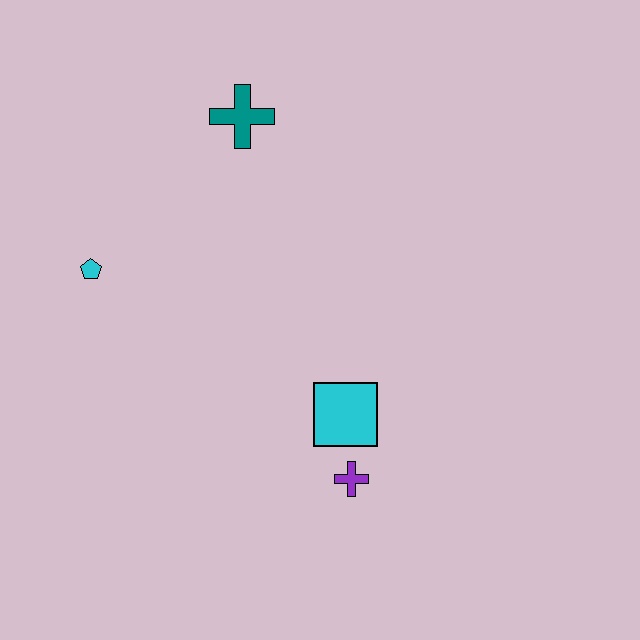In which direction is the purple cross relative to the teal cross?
The purple cross is below the teal cross.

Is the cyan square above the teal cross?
No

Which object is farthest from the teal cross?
The purple cross is farthest from the teal cross.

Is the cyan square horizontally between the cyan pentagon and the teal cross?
No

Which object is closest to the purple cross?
The cyan square is closest to the purple cross.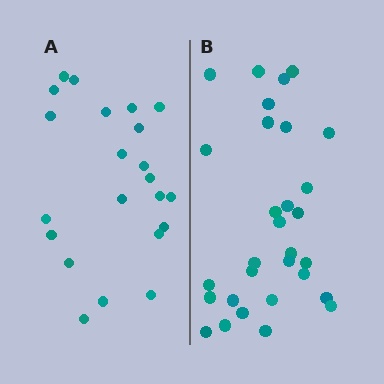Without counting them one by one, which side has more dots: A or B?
Region B (the right region) has more dots.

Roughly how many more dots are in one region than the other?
Region B has roughly 8 or so more dots than region A.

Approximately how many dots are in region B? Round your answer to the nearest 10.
About 30 dots.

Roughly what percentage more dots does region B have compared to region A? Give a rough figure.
About 35% more.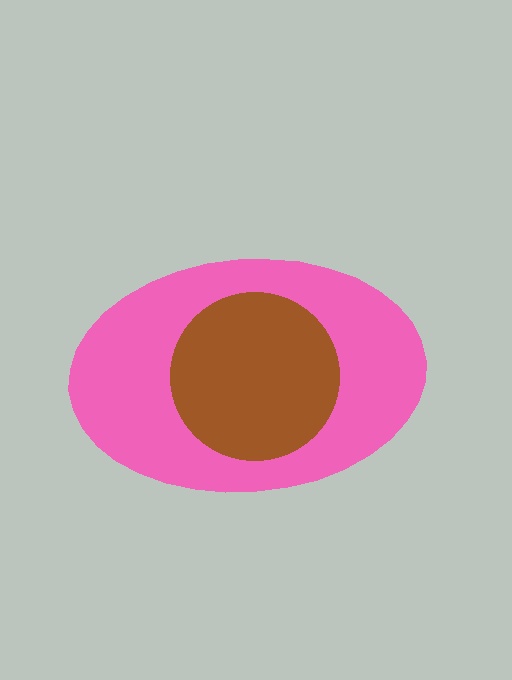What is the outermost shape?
The pink ellipse.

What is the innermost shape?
The brown circle.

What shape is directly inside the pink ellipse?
The brown circle.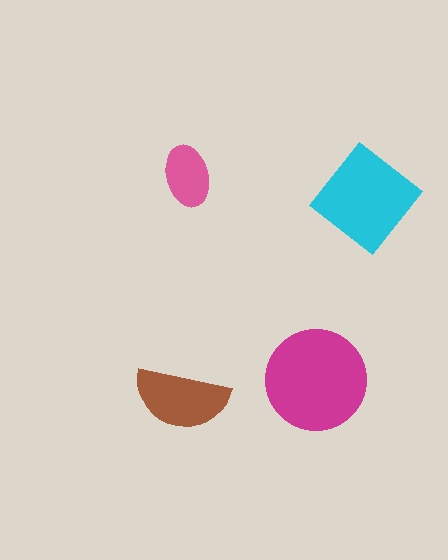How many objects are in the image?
There are 4 objects in the image.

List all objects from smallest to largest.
The pink ellipse, the brown semicircle, the cyan diamond, the magenta circle.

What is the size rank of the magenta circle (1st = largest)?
1st.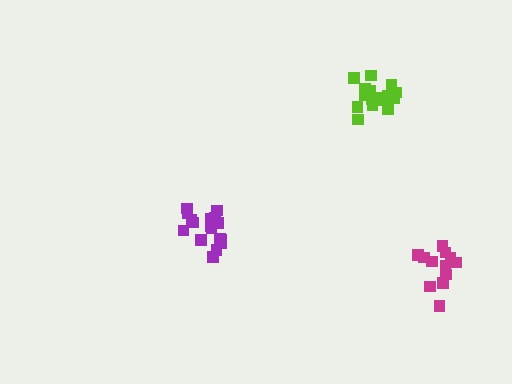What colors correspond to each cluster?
The clusters are colored: lime, purple, magenta.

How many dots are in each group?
Group 1: 18 dots, Group 2: 17 dots, Group 3: 12 dots (47 total).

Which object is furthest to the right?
The magenta cluster is rightmost.